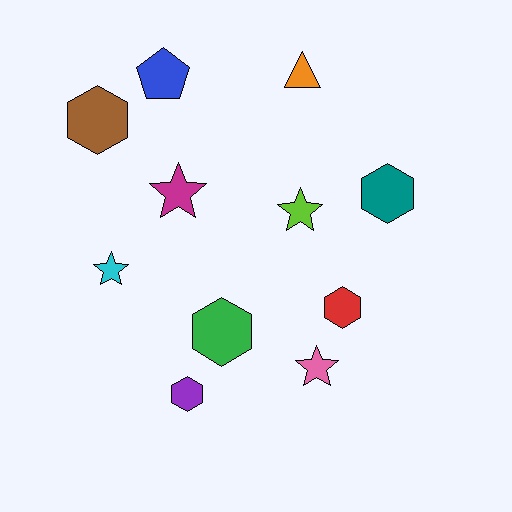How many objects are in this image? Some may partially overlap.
There are 11 objects.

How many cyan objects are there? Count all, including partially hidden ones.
There is 1 cyan object.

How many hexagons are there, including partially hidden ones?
There are 5 hexagons.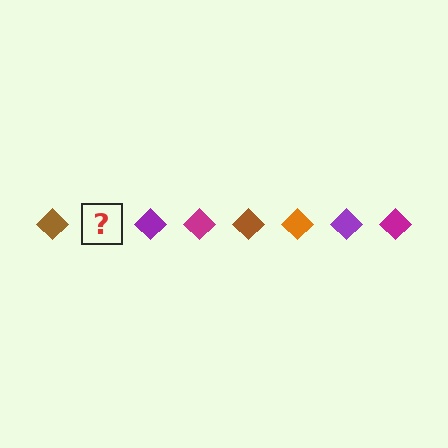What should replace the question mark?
The question mark should be replaced with an orange diamond.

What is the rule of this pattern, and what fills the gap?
The rule is that the pattern cycles through brown, orange, purple, magenta diamonds. The gap should be filled with an orange diamond.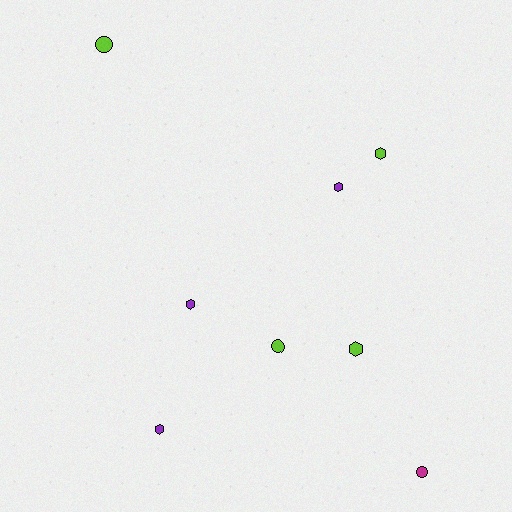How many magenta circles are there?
There is 1 magenta circle.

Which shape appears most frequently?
Hexagon, with 5 objects.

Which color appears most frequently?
Lime, with 4 objects.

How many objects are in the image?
There are 8 objects.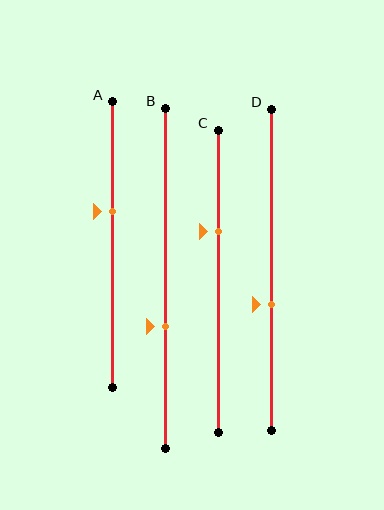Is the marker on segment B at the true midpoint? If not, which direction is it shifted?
No, the marker on segment B is shifted downward by about 14% of the segment length.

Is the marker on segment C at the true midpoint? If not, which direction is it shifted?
No, the marker on segment C is shifted upward by about 17% of the segment length.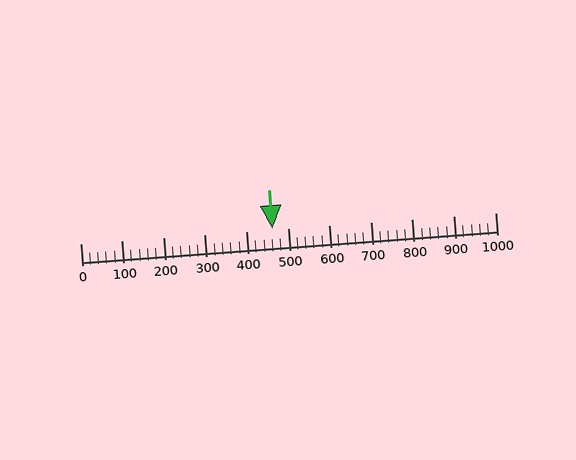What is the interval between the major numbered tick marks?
The major tick marks are spaced 100 units apart.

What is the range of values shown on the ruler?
The ruler shows values from 0 to 1000.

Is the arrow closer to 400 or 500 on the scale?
The arrow is closer to 500.